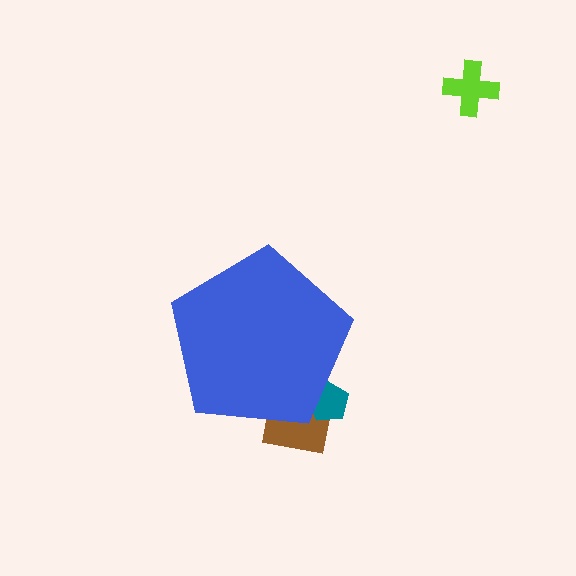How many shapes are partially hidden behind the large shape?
2 shapes are partially hidden.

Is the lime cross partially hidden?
No, the lime cross is fully visible.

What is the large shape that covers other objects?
A blue pentagon.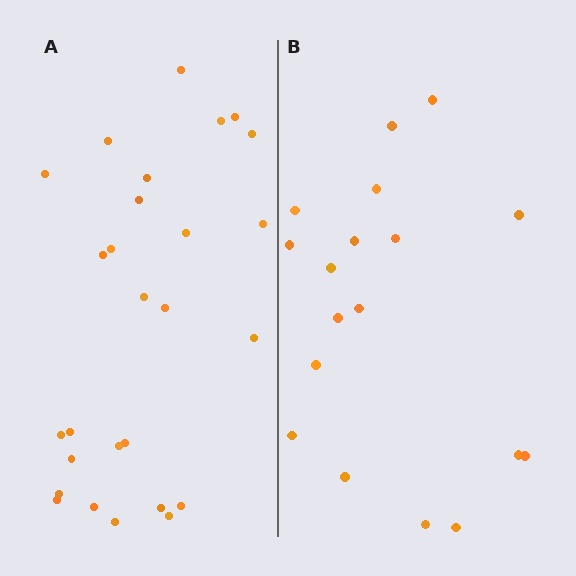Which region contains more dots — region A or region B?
Region A (the left region) has more dots.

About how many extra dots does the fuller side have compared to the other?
Region A has roughly 8 or so more dots than region B.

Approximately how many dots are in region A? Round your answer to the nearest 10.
About 30 dots. (The exact count is 27, which rounds to 30.)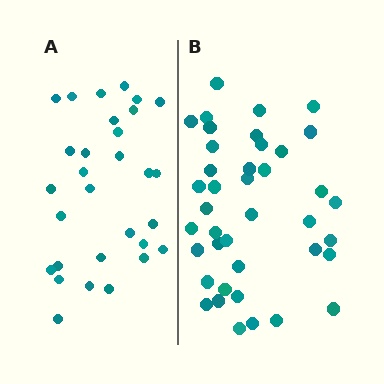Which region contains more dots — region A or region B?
Region B (the right region) has more dots.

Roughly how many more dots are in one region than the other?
Region B has roughly 10 or so more dots than region A.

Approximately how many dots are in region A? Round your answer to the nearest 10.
About 30 dots.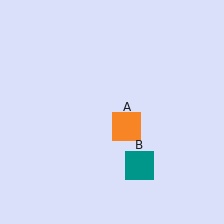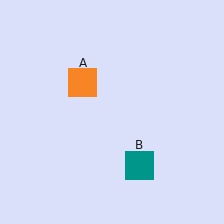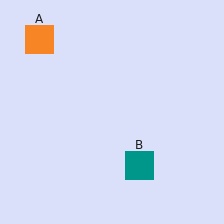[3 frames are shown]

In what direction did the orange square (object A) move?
The orange square (object A) moved up and to the left.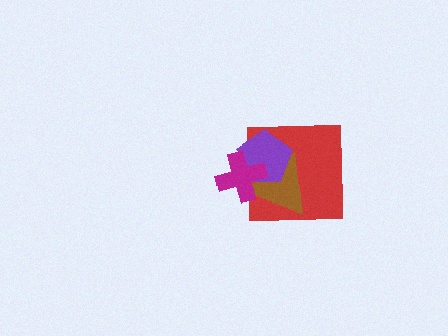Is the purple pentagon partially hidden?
Yes, it is partially covered by another shape.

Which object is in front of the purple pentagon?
The magenta cross is in front of the purple pentagon.